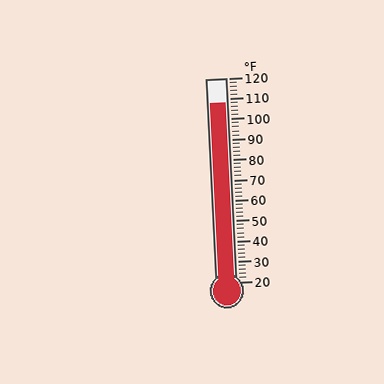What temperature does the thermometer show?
The thermometer shows approximately 108°F.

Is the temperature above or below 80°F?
The temperature is above 80°F.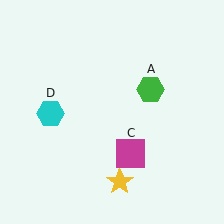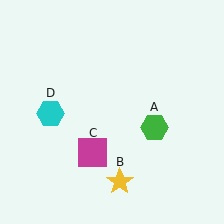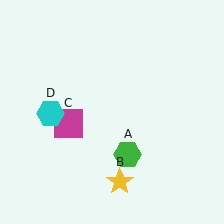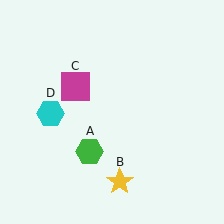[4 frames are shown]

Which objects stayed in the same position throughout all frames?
Yellow star (object B) and cyan hexagon (object D) remained stationary.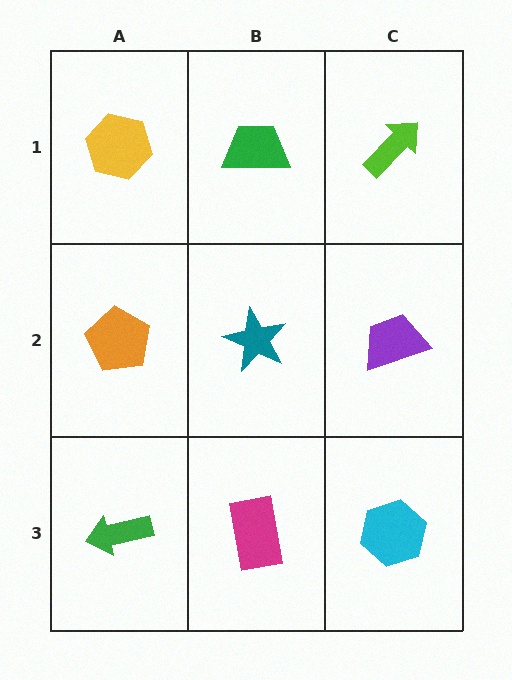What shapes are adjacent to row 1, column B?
A teal star (row 2, column B), a yellow hexagon (row 1, column A), a lime arrow (row 1, column C).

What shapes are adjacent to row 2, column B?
A green trapezoid (row 1, column B), a magenta rectangle (row 3, column B), an orange pentagon (row 2, column A), a purple trapezoid (row 2, column C).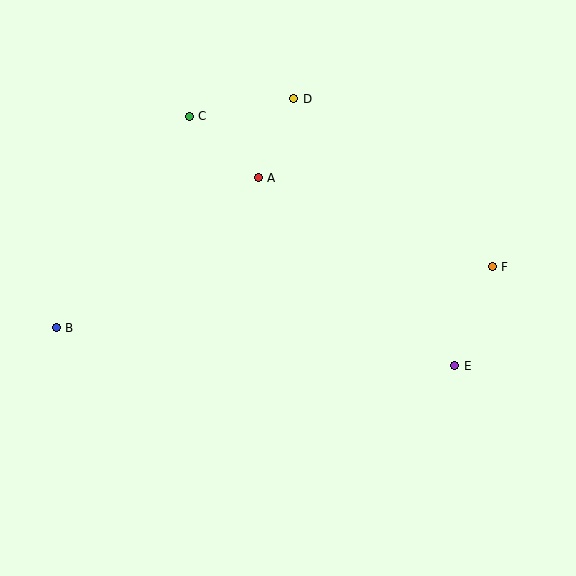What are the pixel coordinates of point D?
Point D is at (294, 99).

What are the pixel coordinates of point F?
Point F is at (492, 267).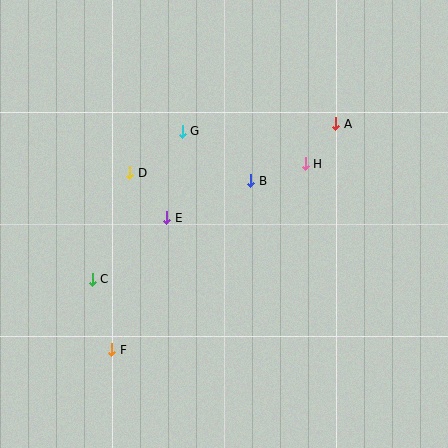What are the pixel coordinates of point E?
Point E is at (167, 218).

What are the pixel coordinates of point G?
Point G is at (182, 131).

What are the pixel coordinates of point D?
Point D is at (130, 173).